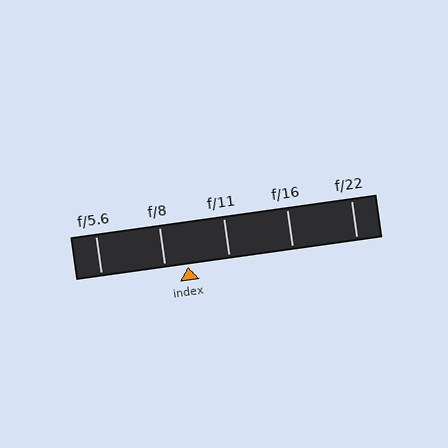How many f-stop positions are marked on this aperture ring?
There are 5 f-stop positions marked.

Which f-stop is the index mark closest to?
The index mark is closest to f/8.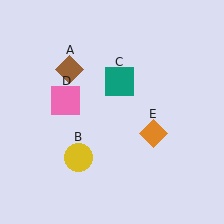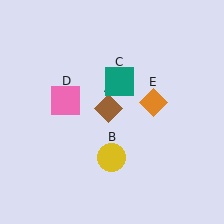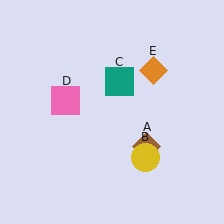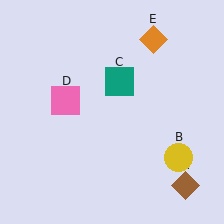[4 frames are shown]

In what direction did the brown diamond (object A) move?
The brown diamond (object A) moved down and to the right.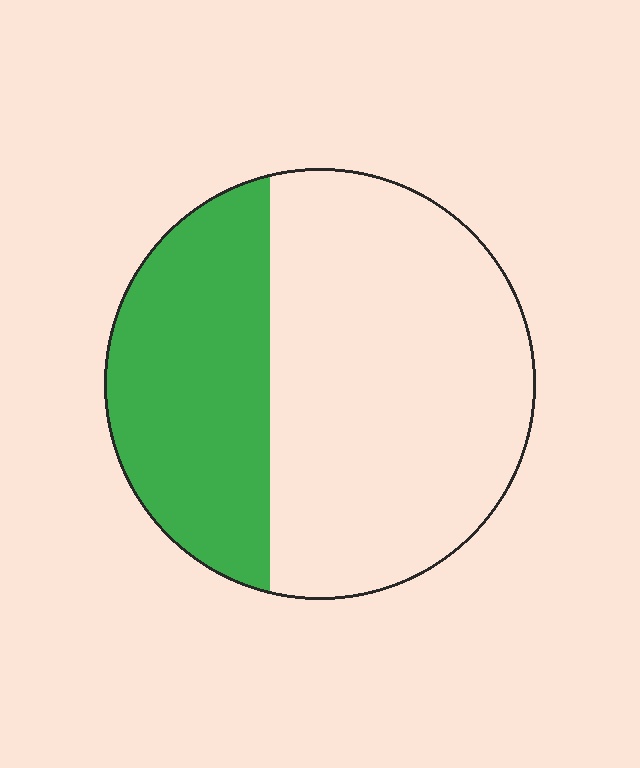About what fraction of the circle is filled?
About one third (1/3).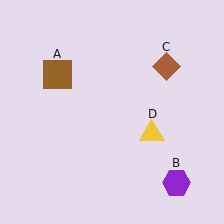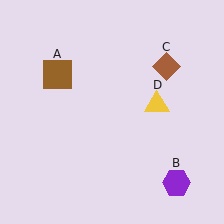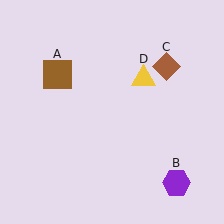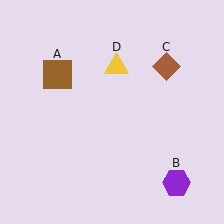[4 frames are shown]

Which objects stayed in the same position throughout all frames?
Brown square (object A) and purple hexagon (object B) and brown diamond (object C) remained stationary.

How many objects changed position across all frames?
1 object changed position: yellow triangle (object D).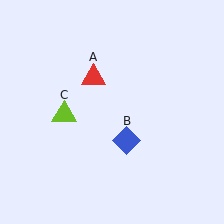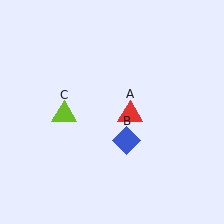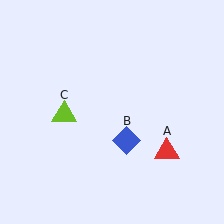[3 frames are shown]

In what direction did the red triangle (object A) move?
The red triangle (object A) moved down and to the right.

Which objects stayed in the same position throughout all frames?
Blue diamond (object B) and lime triangle (object C) remained stationary.